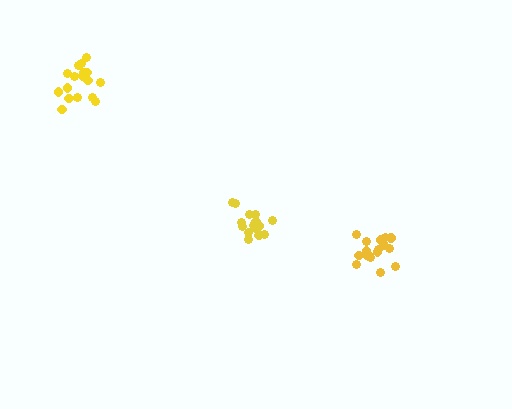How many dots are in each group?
Group 1: 17 dots, Group 2: 17 dots, Group 3: 16 dots (50 total).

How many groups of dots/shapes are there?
There are 3 groups.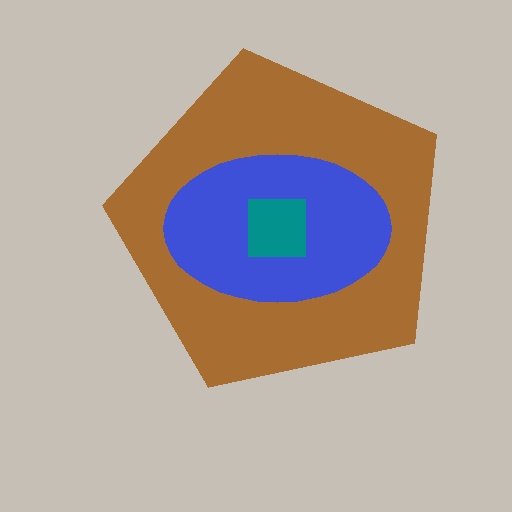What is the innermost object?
The teal square.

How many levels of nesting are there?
3.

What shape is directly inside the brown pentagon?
The blue ellipse.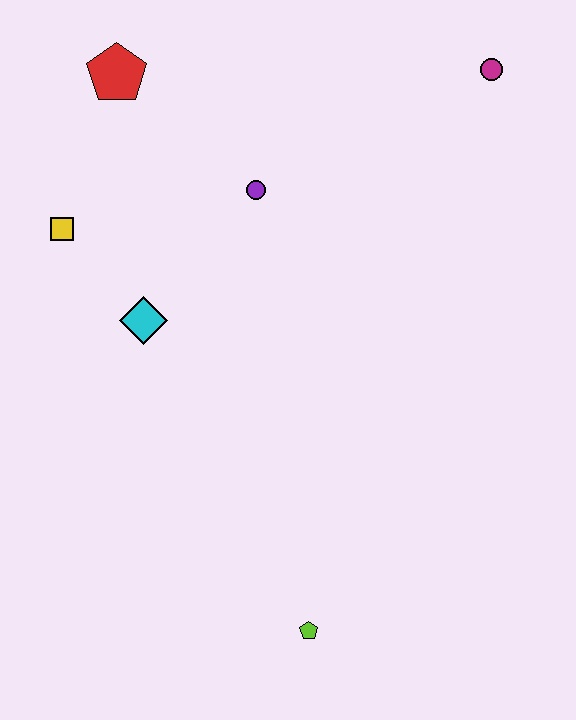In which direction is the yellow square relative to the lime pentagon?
The yellow square is above the lime pentagon.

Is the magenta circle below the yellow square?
No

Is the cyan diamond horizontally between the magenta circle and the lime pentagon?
No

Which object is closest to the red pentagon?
The yellow square is closest to the red pentagon.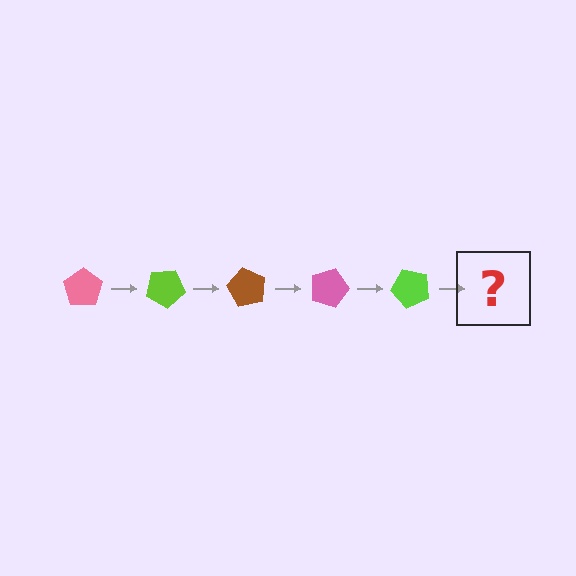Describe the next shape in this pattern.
It should be a brown pentagon, rotated 150 degrees from the start.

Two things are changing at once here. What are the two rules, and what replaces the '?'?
The two rules are that it rotates 30 degrees each step and the color cycles through pink, lime, and brown. The '?' should be a brown pentagon, rotated 150 degrees from the start.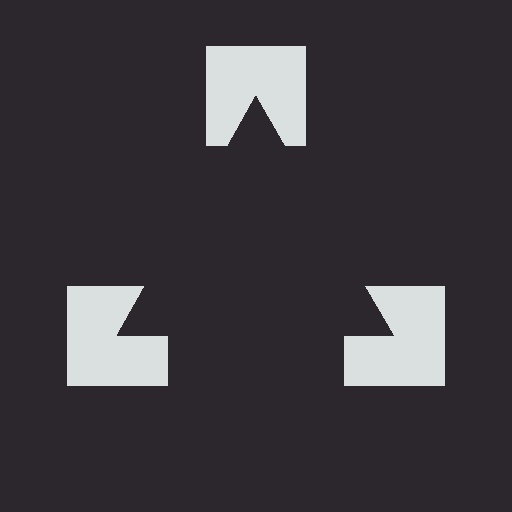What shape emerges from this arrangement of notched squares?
An illusory triangle — its edges are inferred from the aligned wedge cuts in the notched squares, not physically drawn.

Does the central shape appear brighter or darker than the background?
It typically appears slightly darker than the background, even though no actual brightness change is drawn.